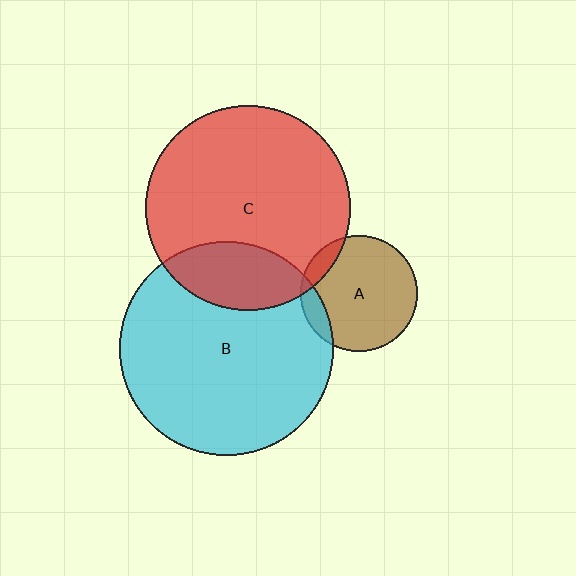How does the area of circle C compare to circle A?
Approximately 3.1 times.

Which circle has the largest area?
Circle B (cyan).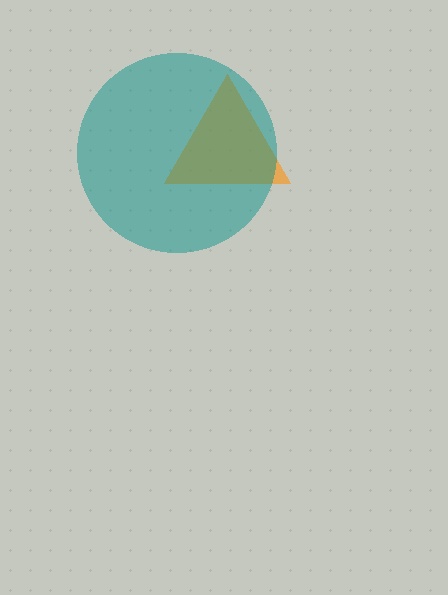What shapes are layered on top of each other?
The layered shapes are: an orange triangle, a teal circle.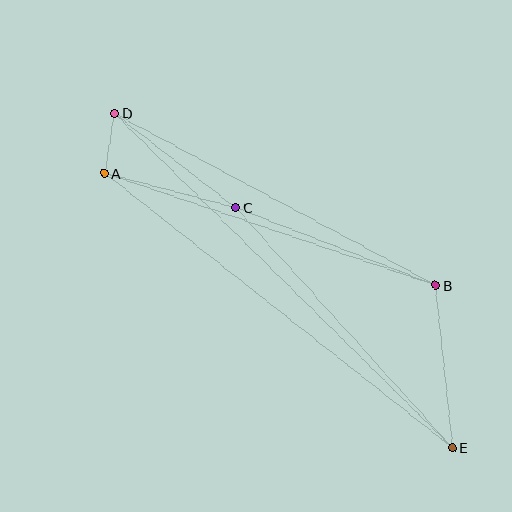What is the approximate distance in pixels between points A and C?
The distance between A and C is approximately 136 pixels.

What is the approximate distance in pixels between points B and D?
The distance between B and D is approximately 364 pixels.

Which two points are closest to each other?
Points A and D are closest to each other.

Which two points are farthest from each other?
Points D and E are farthest from each other.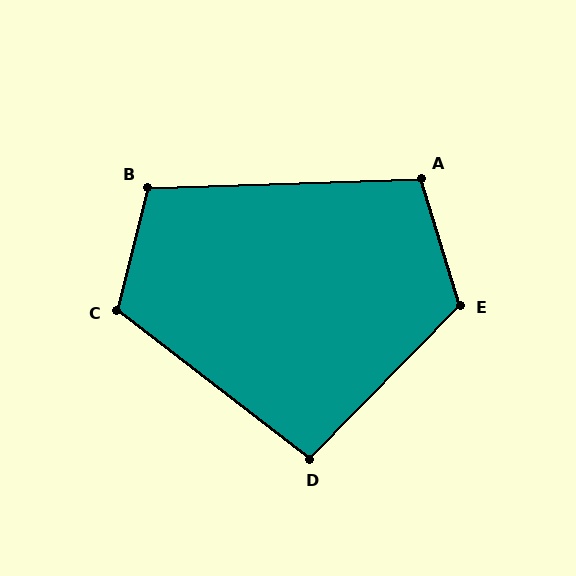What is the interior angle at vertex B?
Approximately 106 degrees (obtuse).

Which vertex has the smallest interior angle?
D, at approximately 97 degrees.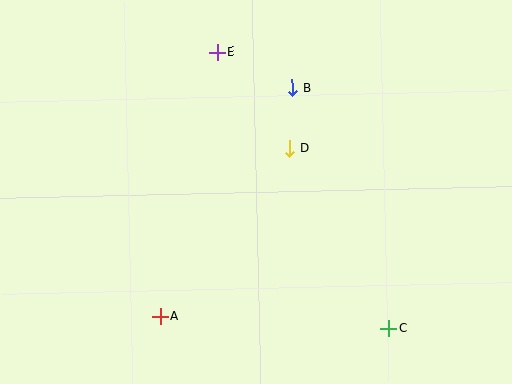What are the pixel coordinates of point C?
Point C is at (389, 328).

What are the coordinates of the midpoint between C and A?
The midpoint between C and A is at (275, 322).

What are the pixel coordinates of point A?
Point A is at (160, 317).